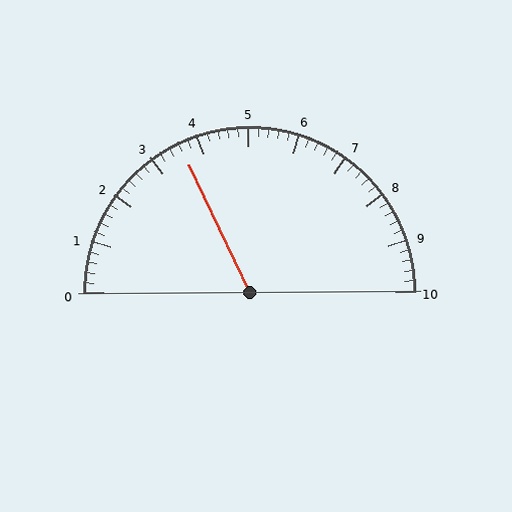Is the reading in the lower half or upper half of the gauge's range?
The reading is in the lower half of the range (0 to 10).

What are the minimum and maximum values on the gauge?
The gauge ranges from 0 to 10.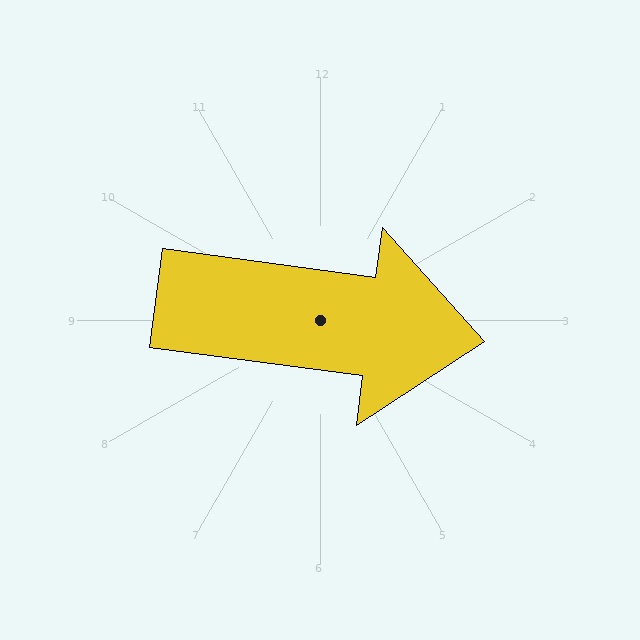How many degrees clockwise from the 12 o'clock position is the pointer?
Approximately 98 degrees.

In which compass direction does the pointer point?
East.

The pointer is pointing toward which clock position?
Roughly 3 o'clock.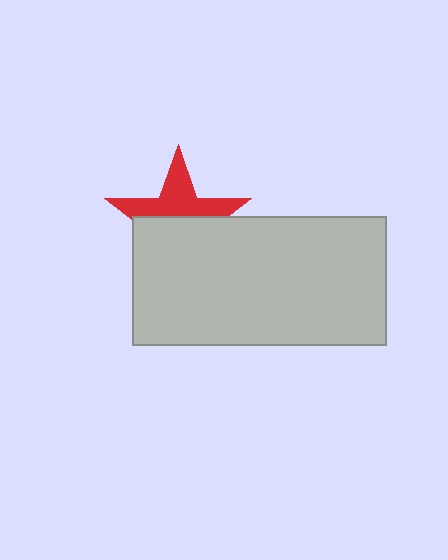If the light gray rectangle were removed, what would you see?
You would see the complete red star.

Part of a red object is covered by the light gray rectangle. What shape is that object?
It is a star.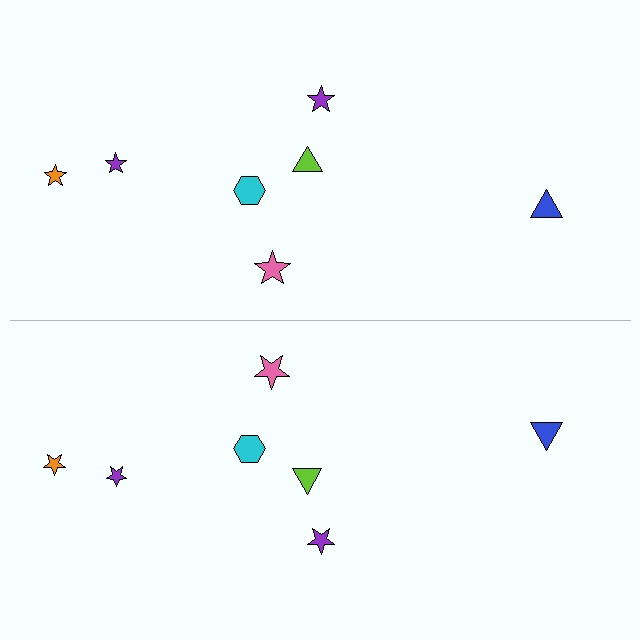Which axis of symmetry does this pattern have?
The pattern has a horizontal axis of symmetry running through the center of the image.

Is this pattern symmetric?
Yes, this pattern has bilateral (reflection) symmetry.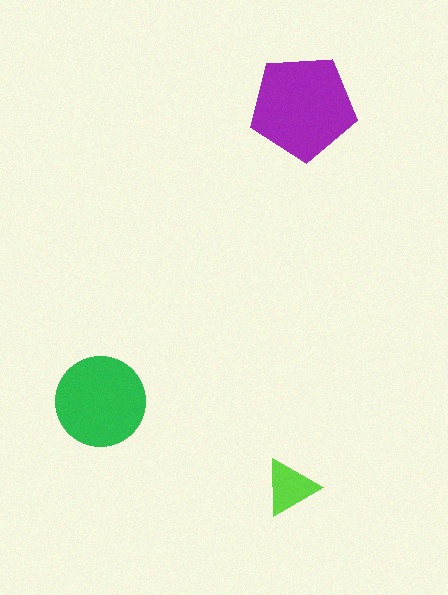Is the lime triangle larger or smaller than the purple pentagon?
Smaller.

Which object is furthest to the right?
The purple pentagon is rightmost.